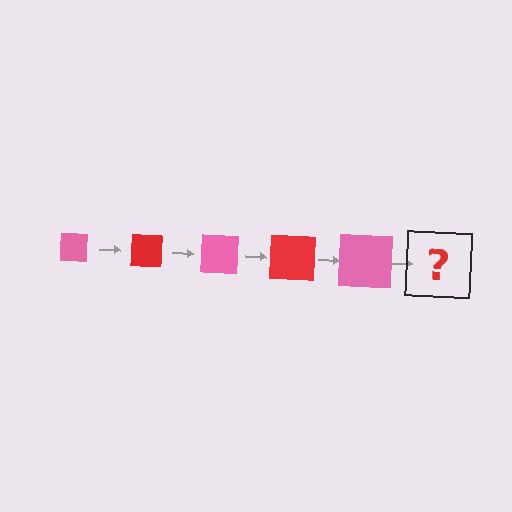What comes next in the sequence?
The next element should be a red square, larger than the previous one.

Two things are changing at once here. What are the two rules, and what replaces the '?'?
The two rules are that the square grows larger each step and the color cycles through pink and red. The '?' should be a red square, larger than the previous one.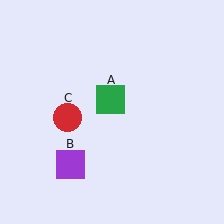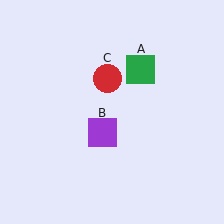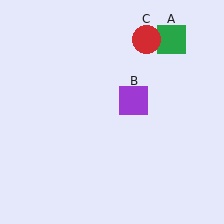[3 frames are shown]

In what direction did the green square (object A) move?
The green square (object A) moved up and to the right.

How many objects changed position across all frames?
3 objects changed position: green square (object A), purple square (object B), red circle (object C).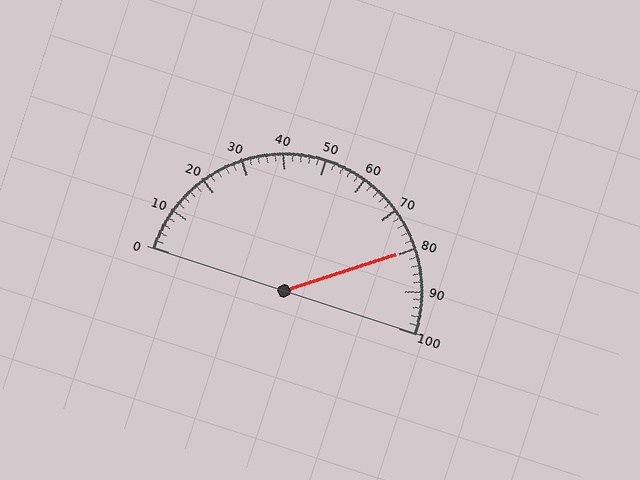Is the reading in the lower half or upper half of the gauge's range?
The reading is in the upper half of the range (0 to 100).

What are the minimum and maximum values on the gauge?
The gauge ranges from 0 to 100.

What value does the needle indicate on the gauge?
The needle indicates approximately 80.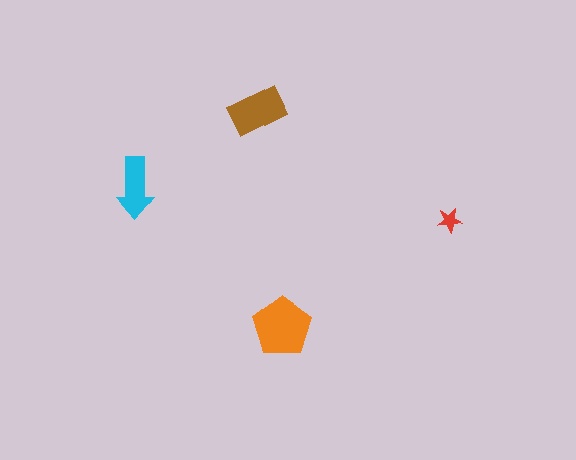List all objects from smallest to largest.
The red star, the cyan arrow, the brown rectangle, the orange pentagon.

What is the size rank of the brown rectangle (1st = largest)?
2nd.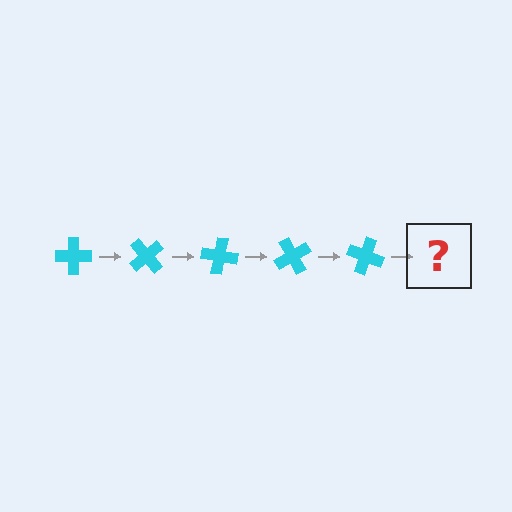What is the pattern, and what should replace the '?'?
The pattern is that the cross rotates 50 degrees each step. The '?' should be a cyan cross rotated 250 degrees.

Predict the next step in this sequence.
The next step is a cyan cross rotated 250 degrees.